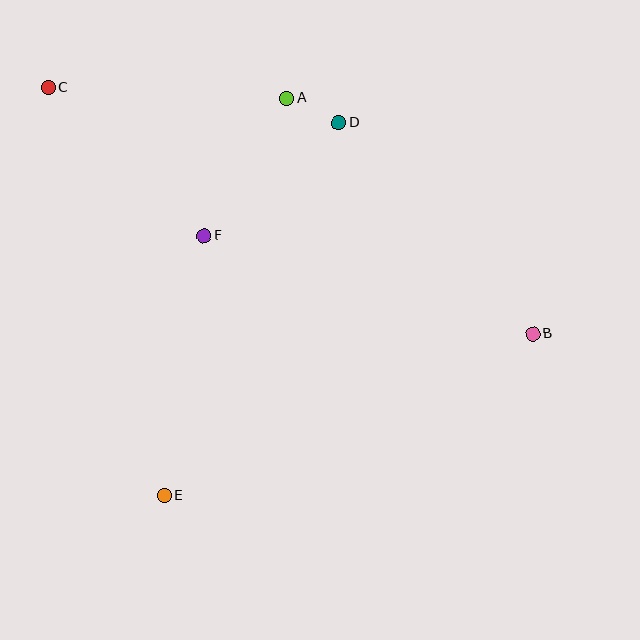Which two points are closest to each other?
Points A and D are closest to each other.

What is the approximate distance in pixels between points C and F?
The distance between C and F is approximately 215 pixels.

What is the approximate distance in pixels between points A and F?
The distance between A and F is approximately 160 pixels.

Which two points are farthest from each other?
Points B and C are farthest from each other.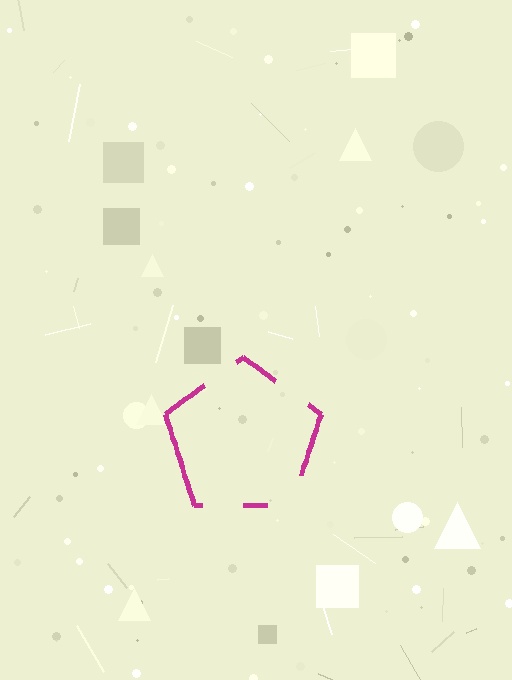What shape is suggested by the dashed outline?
The dashed outline suggests a pentagon.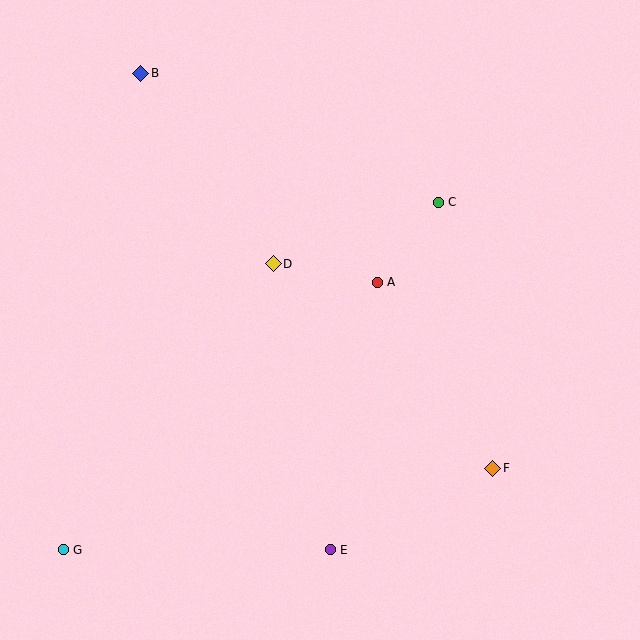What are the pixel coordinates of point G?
Point G is at (63, 550).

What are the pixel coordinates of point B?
Point B is at (141, 73).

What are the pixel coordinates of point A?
Point A is at (377, 282).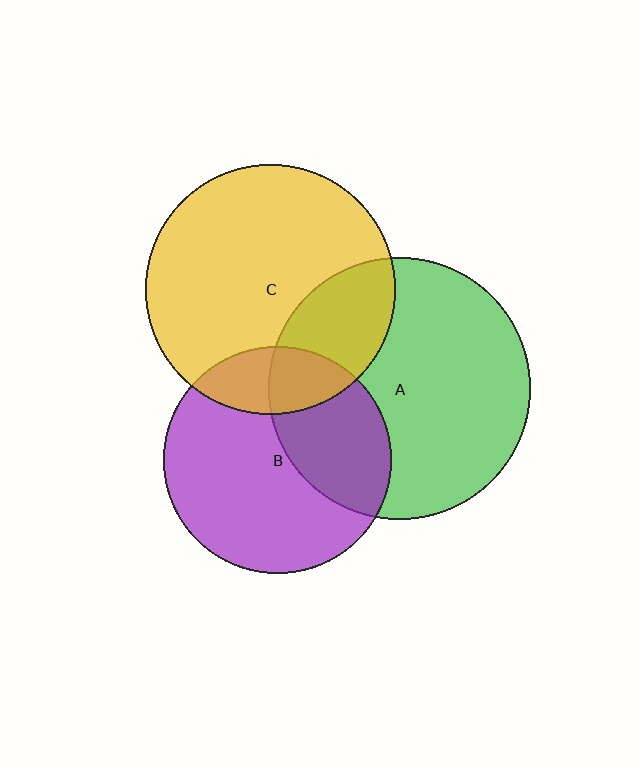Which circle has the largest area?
Circle A (green).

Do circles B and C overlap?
Yes.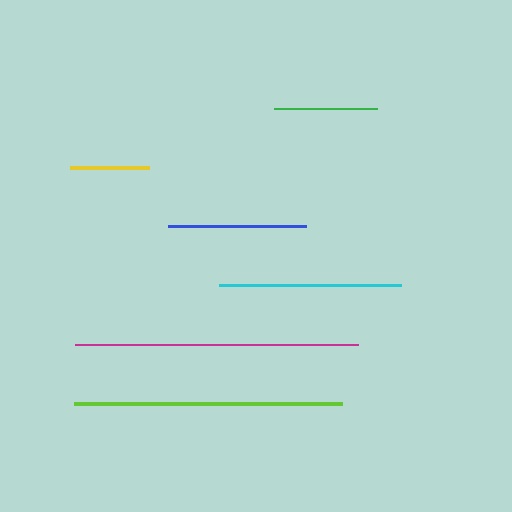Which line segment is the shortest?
The yellow line is the shortest at approximately 79 pixels.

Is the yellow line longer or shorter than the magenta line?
The magenta line is longer than the yellow line.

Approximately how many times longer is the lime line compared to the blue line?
The lime line is approximately 1.9 times the length of the blue line.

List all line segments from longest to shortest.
From longest to shortest: magenta, lime, cyan, blue, green, yellow.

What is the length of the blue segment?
The blue segment is approximately 138 pixels long.